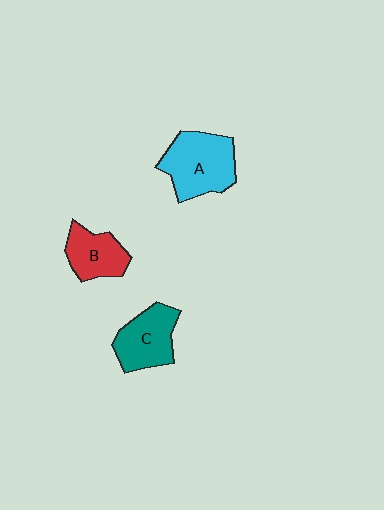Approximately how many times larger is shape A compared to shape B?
Approximately 1.5 times.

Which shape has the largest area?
Shape A (cyan).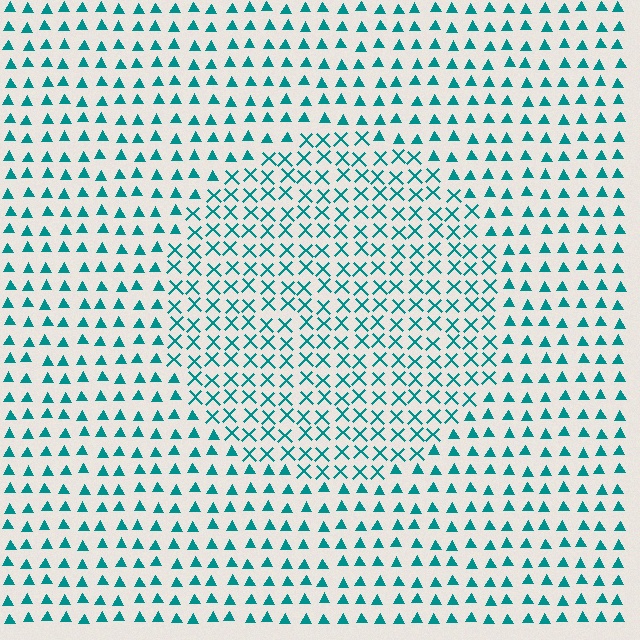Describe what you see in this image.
The image is filled with small teal elements arranged in a uniform grid. A circle-shaped region contains X marks, while the surrounding area contains triangles. The boundary is defined purely by the change in element shape.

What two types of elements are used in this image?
The image uses X marks inside the circle region and triangles outside it.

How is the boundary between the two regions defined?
The boundary is defined by a change in element shape: X marks inside vs. triangles outside. All elements share the same color and spacing.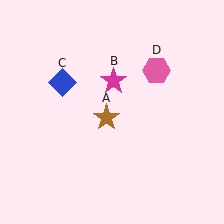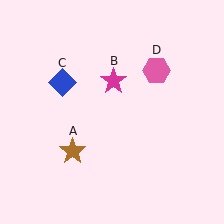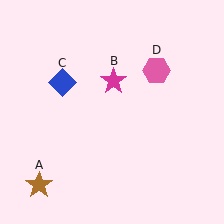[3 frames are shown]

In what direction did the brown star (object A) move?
The brown star (object A) moved down and to the left.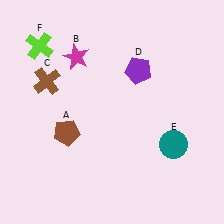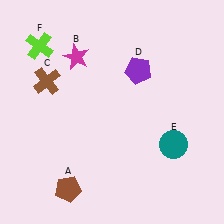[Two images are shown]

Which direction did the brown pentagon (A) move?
The brown pentagon (A) moved down.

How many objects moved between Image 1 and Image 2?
1 object moved between the two images.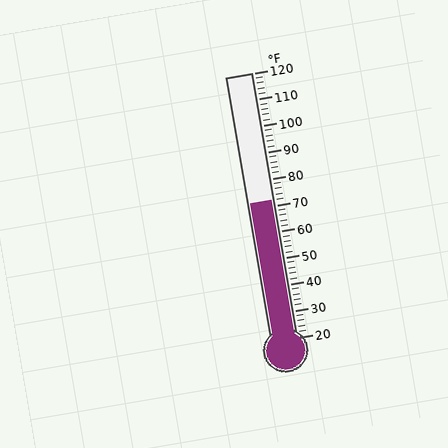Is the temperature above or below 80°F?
The temperature is below 80°F.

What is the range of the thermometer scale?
The thermometer scale ranges from 20°F to 120°F.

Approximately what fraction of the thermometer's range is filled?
The thermometer is filled to approximately 50% of its range.